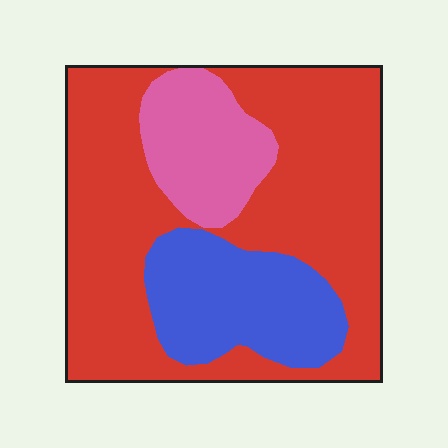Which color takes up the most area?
Red, at roughly 65%.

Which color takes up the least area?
Pink, at roughly 15%.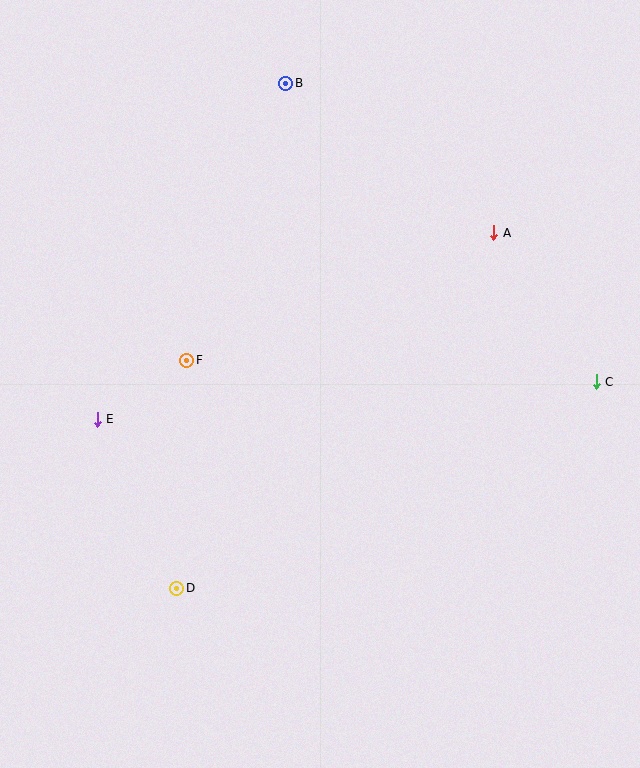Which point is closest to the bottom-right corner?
Point C is closest to the bottom-right corner.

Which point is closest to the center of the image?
Point F at (187, 360) is closest to the center.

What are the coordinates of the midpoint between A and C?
The midpoint between A and C is at (545, 307).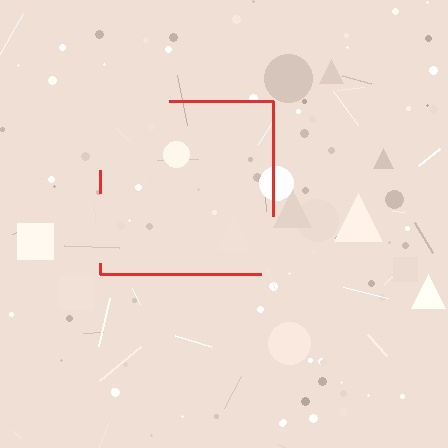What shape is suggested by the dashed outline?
The dashed outline suggests a square.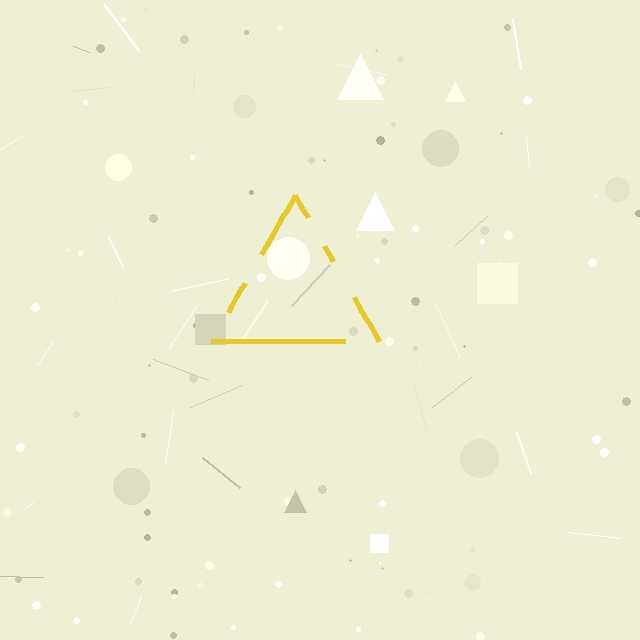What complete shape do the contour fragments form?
The contour fragments form a triangle.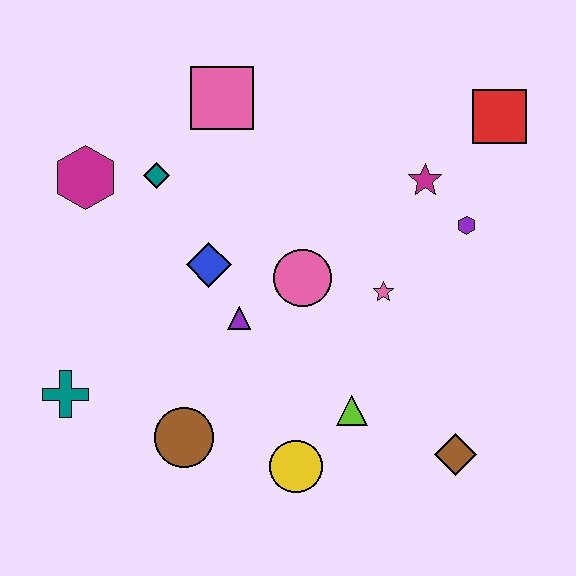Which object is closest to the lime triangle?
The yellow circle is closest to the lime triangle.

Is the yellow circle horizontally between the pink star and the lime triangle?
No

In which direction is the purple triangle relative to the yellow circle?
The purple triangle is above the yellow circle.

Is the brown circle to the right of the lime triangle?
No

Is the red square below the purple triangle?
No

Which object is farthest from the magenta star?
The teal cross is farthest from the magenta star.